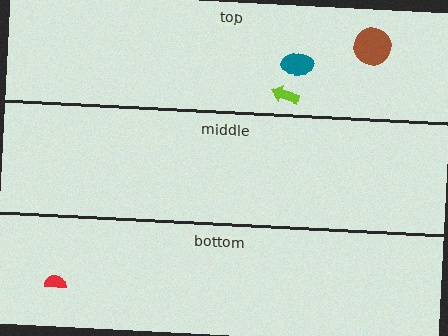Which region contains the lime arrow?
The top region.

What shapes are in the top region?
The lime arrow, the teal ellipse, the brown circle.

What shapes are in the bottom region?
The red semicircle.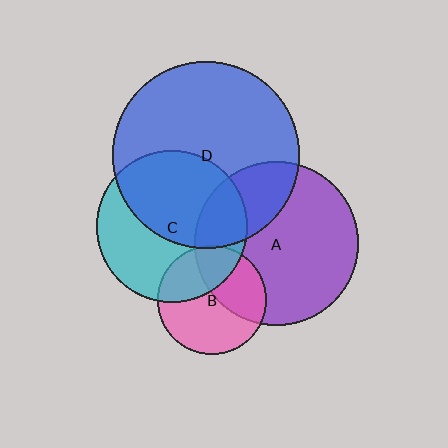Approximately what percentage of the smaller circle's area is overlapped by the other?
Approximately 25%.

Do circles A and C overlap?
Yes.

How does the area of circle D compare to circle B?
Approximately 2.9 times.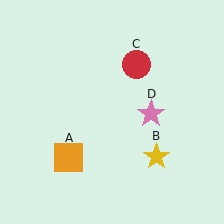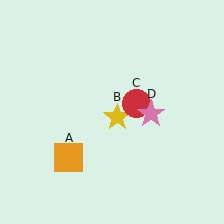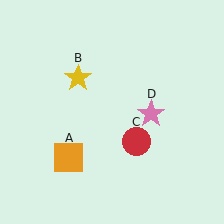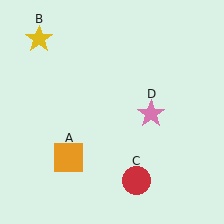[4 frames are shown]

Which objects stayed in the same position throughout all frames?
Orange square (object A) and pink star (object D) remained stationary.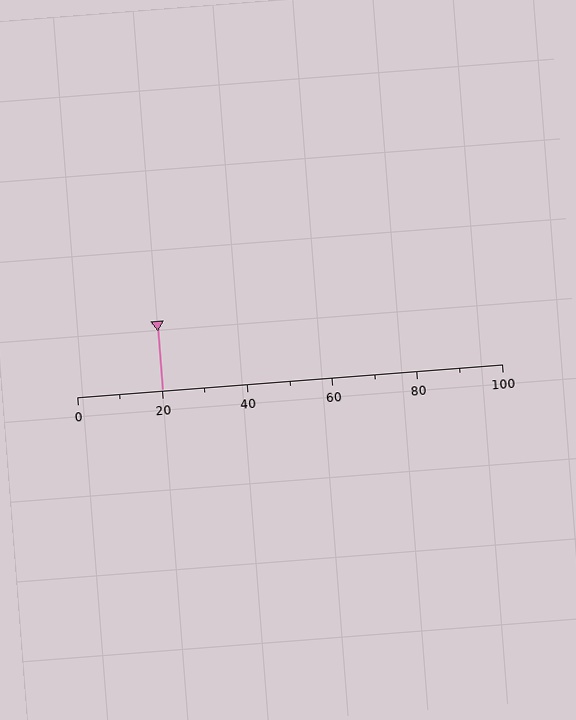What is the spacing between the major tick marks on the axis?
The major ticks are spaced 20 apart.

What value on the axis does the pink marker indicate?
The marker indicates approximately 20.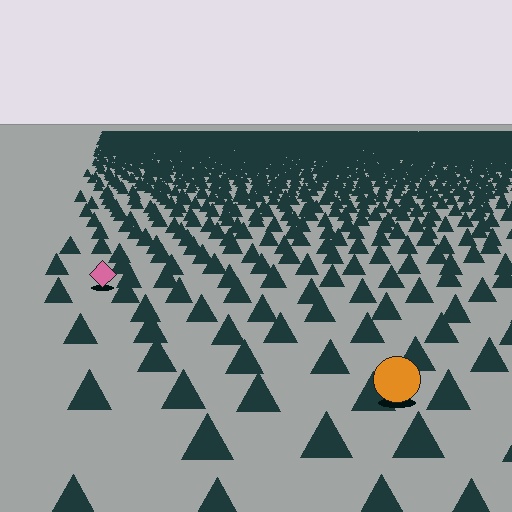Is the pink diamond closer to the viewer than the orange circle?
No. The orange circle is closer — you can tell from the texture gradient: the ground texture is coarser near it.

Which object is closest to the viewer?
The orange circle is closest. The texture marks near it are larger and more spread out.